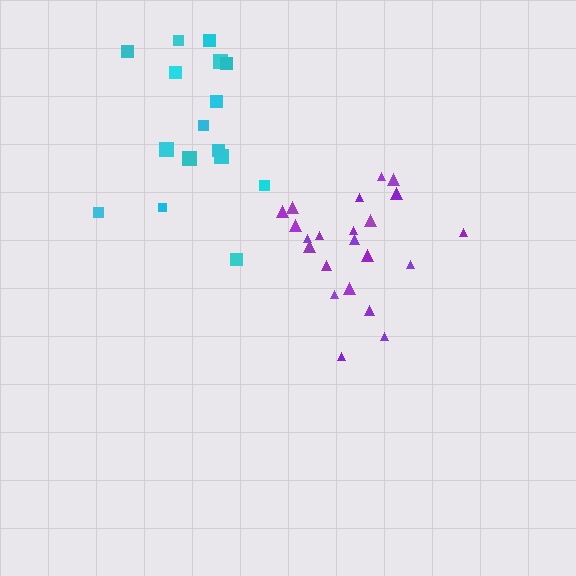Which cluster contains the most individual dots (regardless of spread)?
Purple (22).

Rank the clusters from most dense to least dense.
purple, cyan.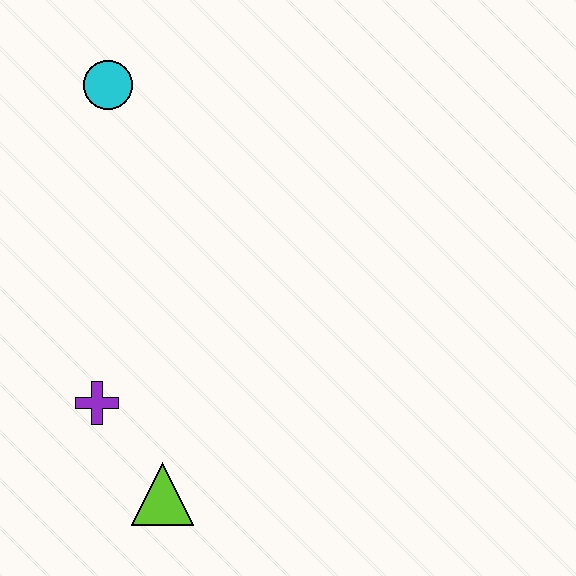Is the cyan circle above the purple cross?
Yes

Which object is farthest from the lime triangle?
The cyan circle is farthest from the lime triangle.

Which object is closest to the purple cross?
The lime triangle is closest to the purple cross.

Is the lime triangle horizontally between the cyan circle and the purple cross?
No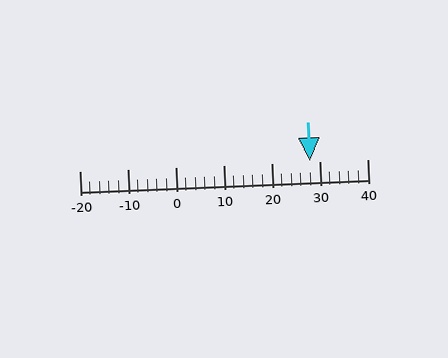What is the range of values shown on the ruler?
The ruler shows values from -20 to 40.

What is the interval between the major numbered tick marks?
The major tick marks are spaced 10 units apart.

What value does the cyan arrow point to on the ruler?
The cyan arrow points to approximately 28.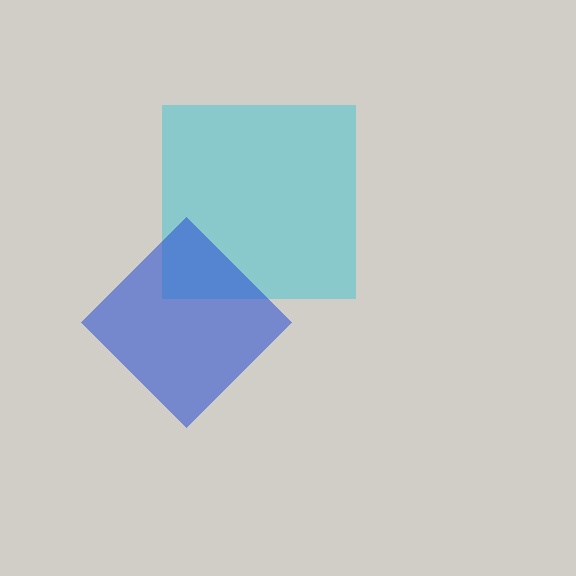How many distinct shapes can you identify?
There are 2 distinct shapes: a cyan square, a blue diamond.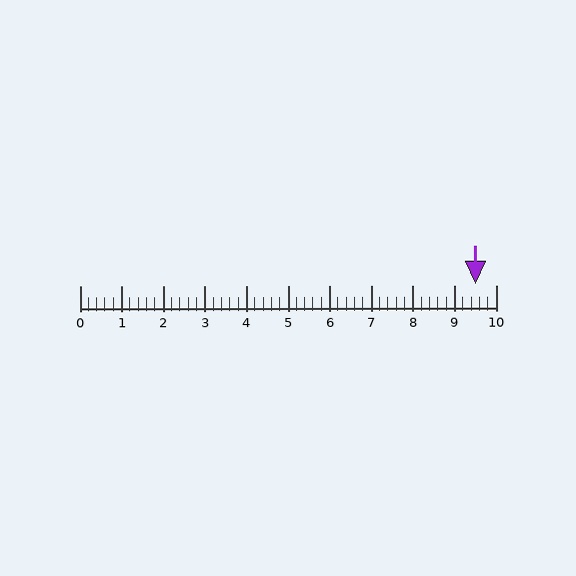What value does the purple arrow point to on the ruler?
The purple arrow points to approximately 9.5.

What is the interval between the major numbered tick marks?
The major tick marks are spaced 1 units apart.